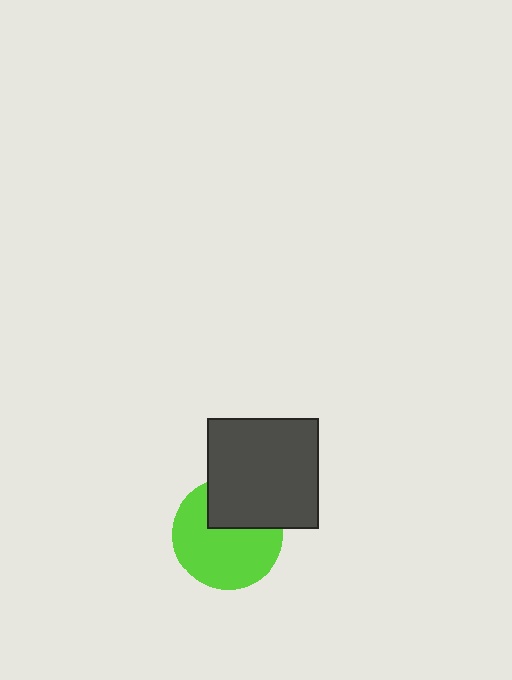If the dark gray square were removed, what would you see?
You would see the complete lime circle.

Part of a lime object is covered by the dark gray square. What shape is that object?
It is a circle.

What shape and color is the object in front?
The object in front is a dark gray square.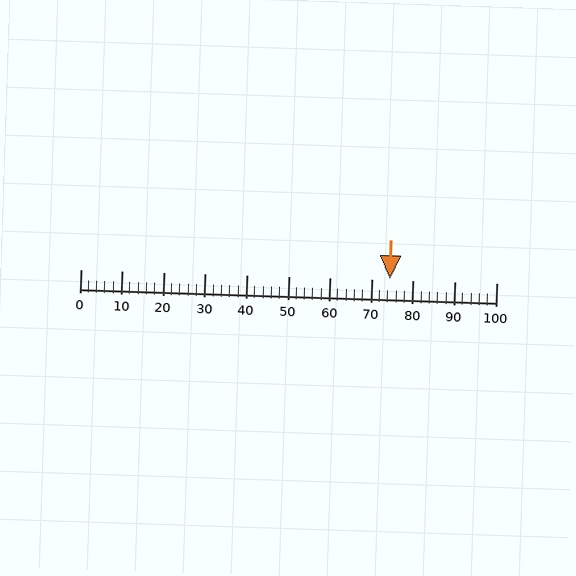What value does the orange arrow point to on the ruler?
The orange arrow points to approximately 74.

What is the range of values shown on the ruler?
The ruler shows values from 0 to 100.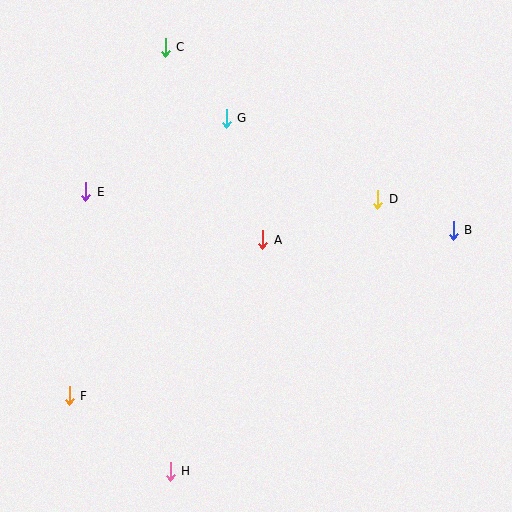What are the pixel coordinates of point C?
Point C is at (165, 47).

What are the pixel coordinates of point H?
Point H is at (170, 471).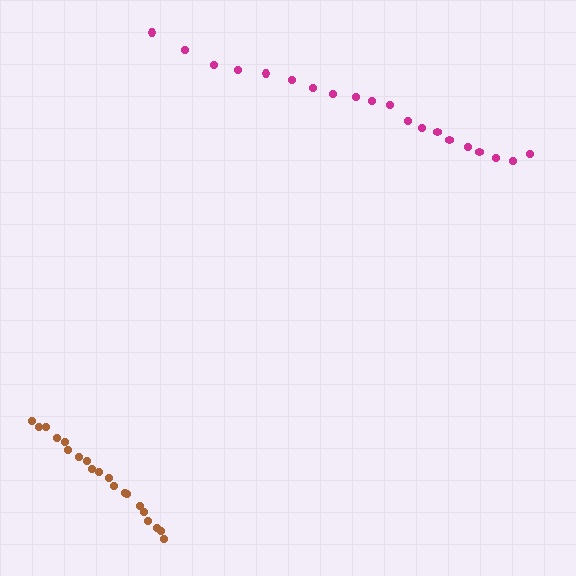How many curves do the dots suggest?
There are 2 distinct paths.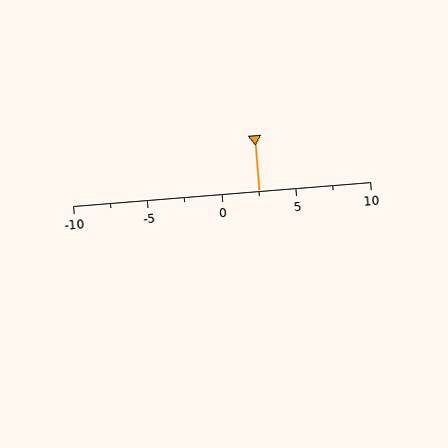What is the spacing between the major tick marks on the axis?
The major ticks are spaced 5 apart.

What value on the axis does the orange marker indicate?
The marker indicates approximately 2.5.